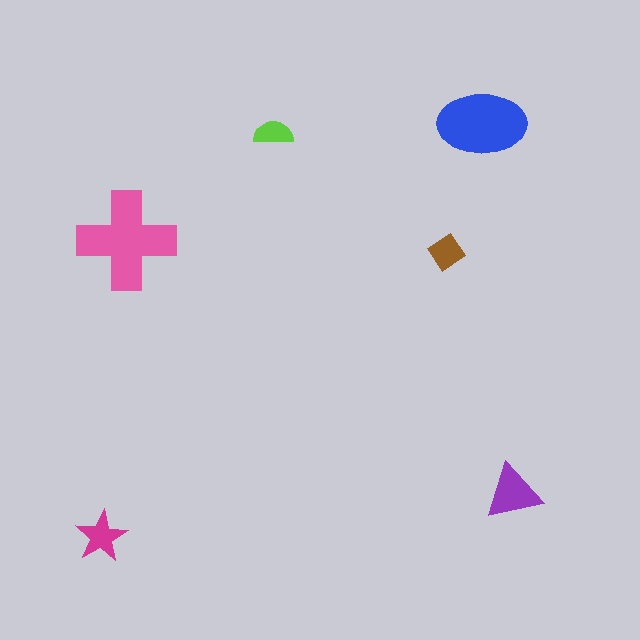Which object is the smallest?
The lime semicircle.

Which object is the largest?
The pink cross.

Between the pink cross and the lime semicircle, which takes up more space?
The pink cross.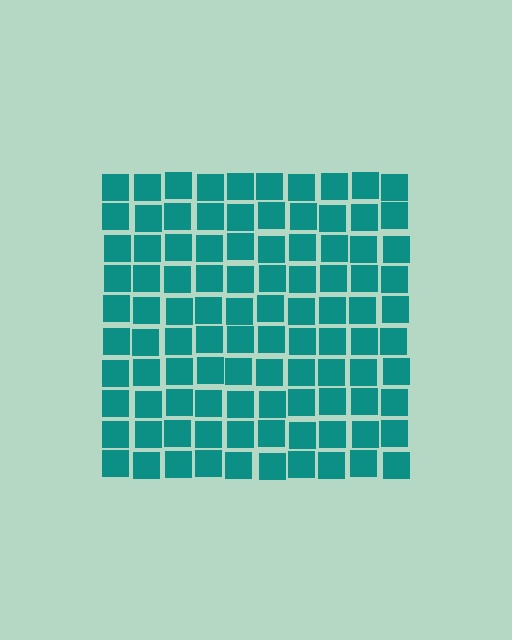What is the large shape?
The large shape is a square.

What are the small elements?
The small elements are squares.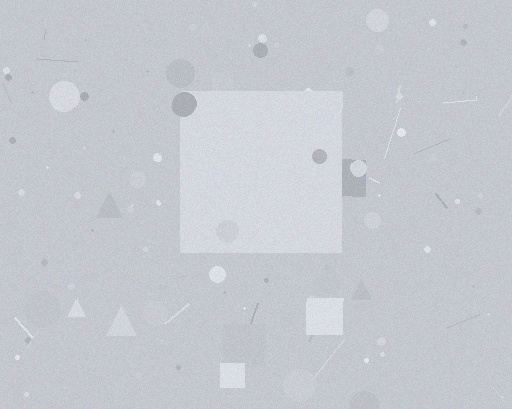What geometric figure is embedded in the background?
A square is embedded in the background.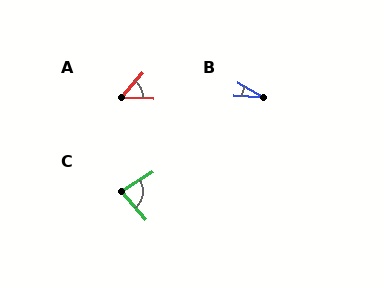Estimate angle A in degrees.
Approximately 52 degrees.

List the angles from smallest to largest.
B (27°), A (52°), C (82°).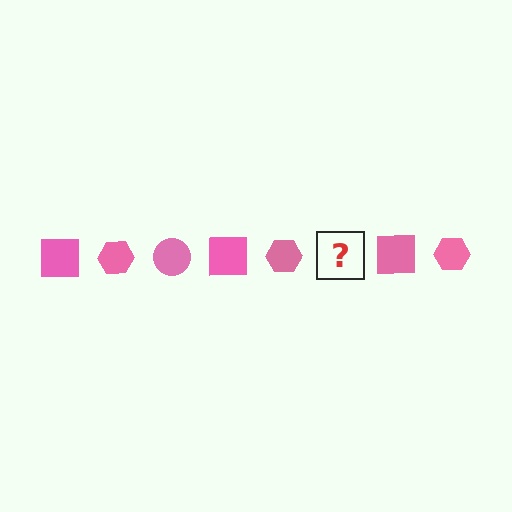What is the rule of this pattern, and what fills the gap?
The rule is that the pattern cycles through square, hexagon, circle shapes in pink. The gap should be filled with a pink circle.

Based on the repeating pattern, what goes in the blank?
The blank should be a pink circle.